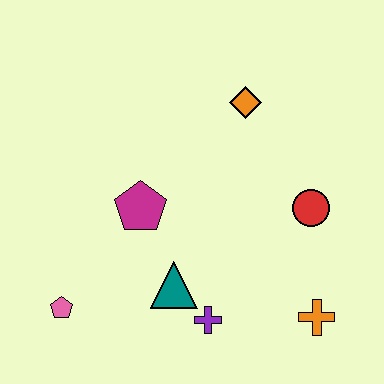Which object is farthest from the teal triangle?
The orange diamond is farthest from the teal triangle.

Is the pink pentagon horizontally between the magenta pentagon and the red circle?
No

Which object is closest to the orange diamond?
The red circle is closest to the orange diamond.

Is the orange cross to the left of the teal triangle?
No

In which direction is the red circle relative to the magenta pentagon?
The red circle is to the right of the magenta pentagon.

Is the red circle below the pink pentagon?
No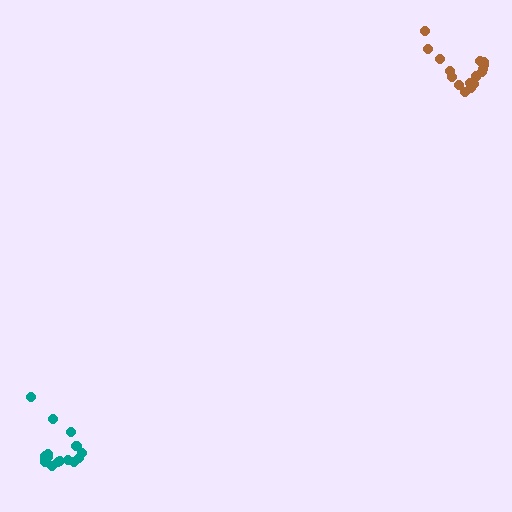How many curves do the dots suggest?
There are 2 distinct paths.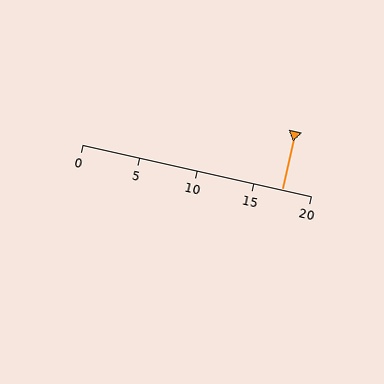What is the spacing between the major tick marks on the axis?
The major ticks are spaced 5 apart.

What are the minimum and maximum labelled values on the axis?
The axis runs from 0 to 20.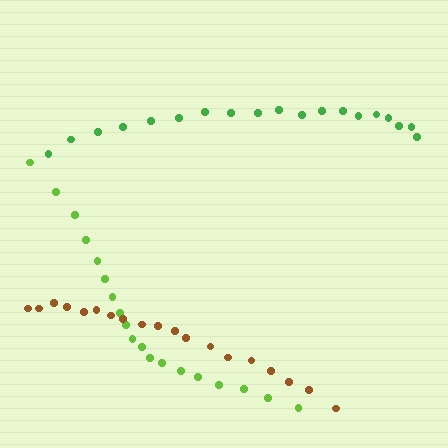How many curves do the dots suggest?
There are 3 distinct paths.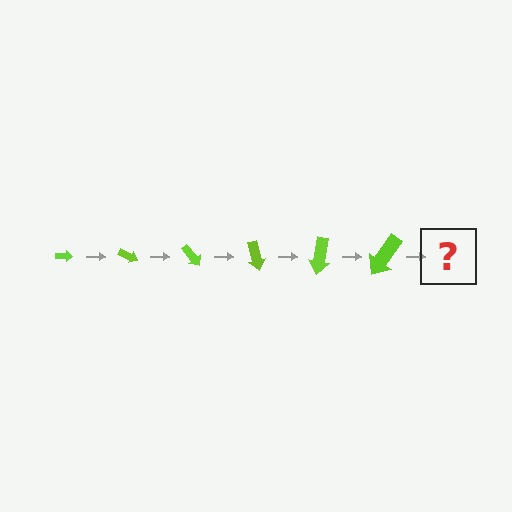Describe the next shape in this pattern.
It should be an arrow, larger than the previous one and rotated 150 degrees from the start.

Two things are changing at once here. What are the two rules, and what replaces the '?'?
The two rules are that the arrow grows larger each step and it rotates 25 degrees each step. The '?' should be an arrow, larger than the previous one and rotated 150 degrees from the start.